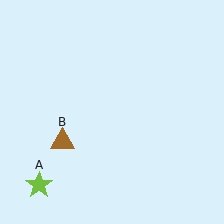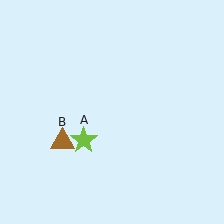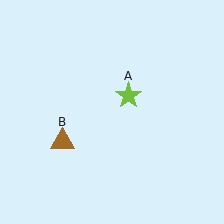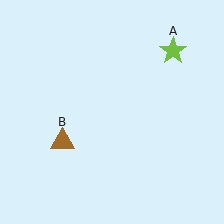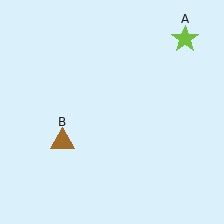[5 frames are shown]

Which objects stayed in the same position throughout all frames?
Brown triangle (object B) remained stationary.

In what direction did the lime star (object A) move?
The lime star (object A) moved up and to the right.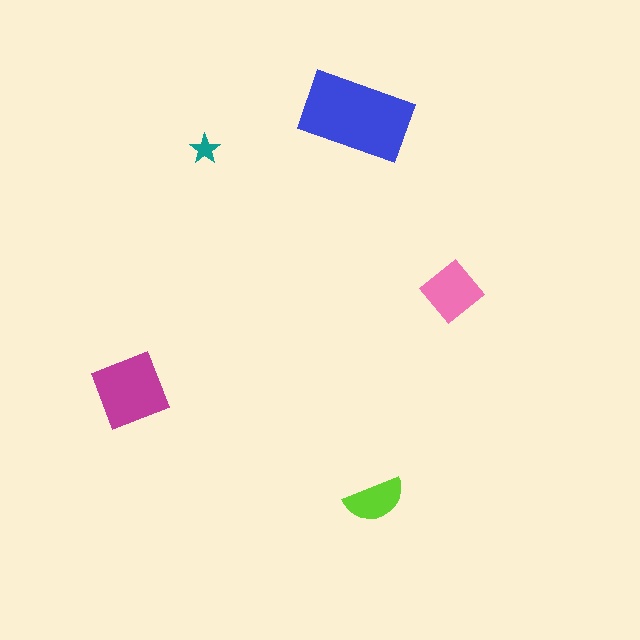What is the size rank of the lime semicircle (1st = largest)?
4th.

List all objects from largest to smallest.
The blue rectangle, the magenta square, the pink diamond, the lime semicircle, the teal star.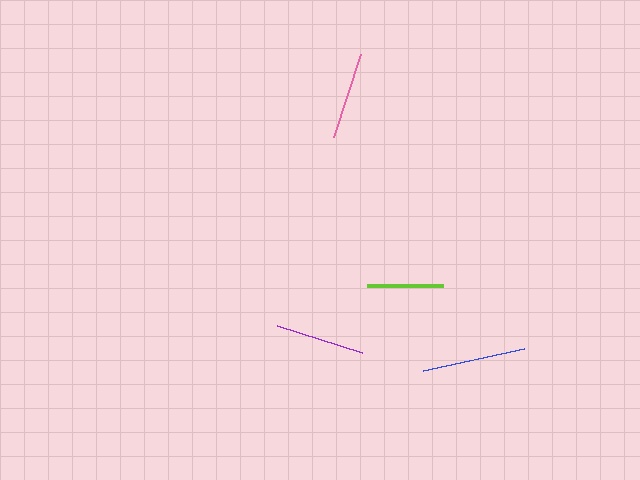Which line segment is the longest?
The blue line is the longest at approximately 103 pixels.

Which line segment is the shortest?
The lime line is the shortest at approximately 76 pixels.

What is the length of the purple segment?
The purple segment is approximately 89 pixels long.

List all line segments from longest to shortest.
From longest to shortest: blue, purple, pink, lime.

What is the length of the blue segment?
The blue segment is approximately 103 pixels long.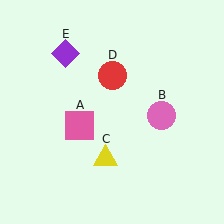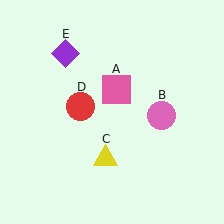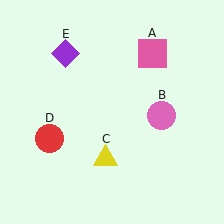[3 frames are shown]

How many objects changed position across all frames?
2 objects changed position: pink square (object A), red circle (object D).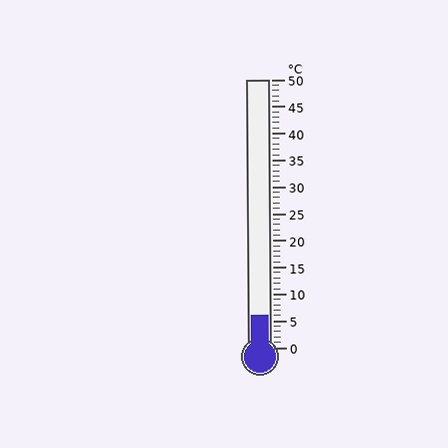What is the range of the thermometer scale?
The thermometer scale ranges from 0°C to 50°C.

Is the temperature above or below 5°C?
The temperature is above 5°C.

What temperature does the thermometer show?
The thermometer shows approximately 6°C.